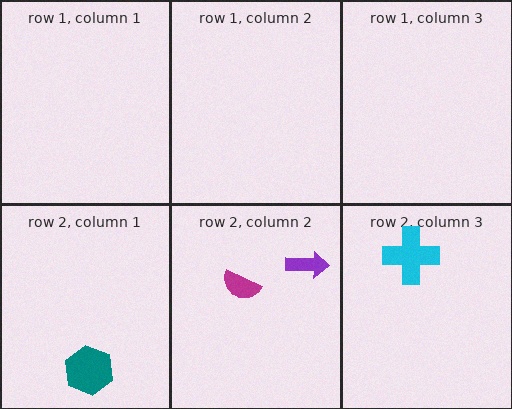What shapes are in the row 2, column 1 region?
The teal hexagon.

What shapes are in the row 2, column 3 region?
The cyan cross.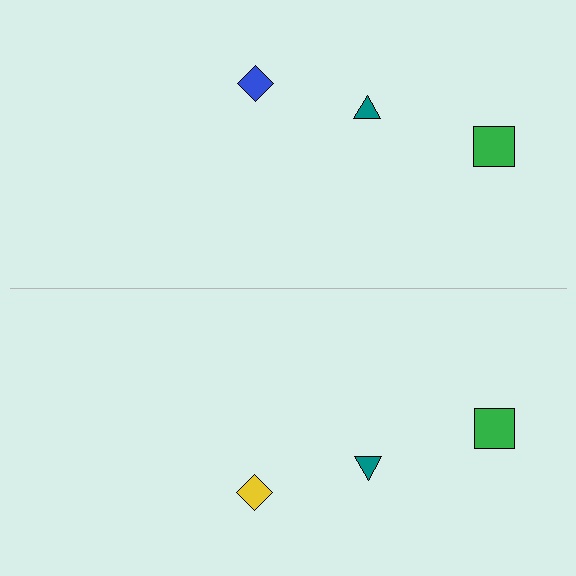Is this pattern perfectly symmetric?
No, the pattern is not perfectly symmetric. The yellow diamond on the bottom side breaks the symmetry — its mirror counterpart is blue.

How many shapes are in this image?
There are 6 shapes in this image.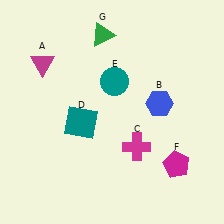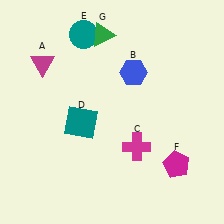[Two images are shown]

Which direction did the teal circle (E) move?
The teal circle (E) moved up.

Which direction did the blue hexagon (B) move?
The blue hexagon (B) moved up.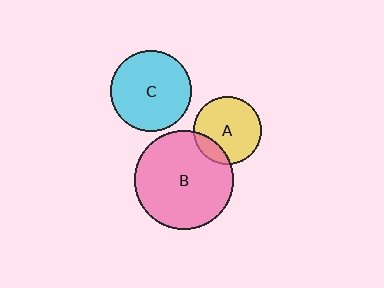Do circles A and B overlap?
Yes.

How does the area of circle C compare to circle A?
Approximately 1.4 times.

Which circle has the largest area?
Circle B (pink).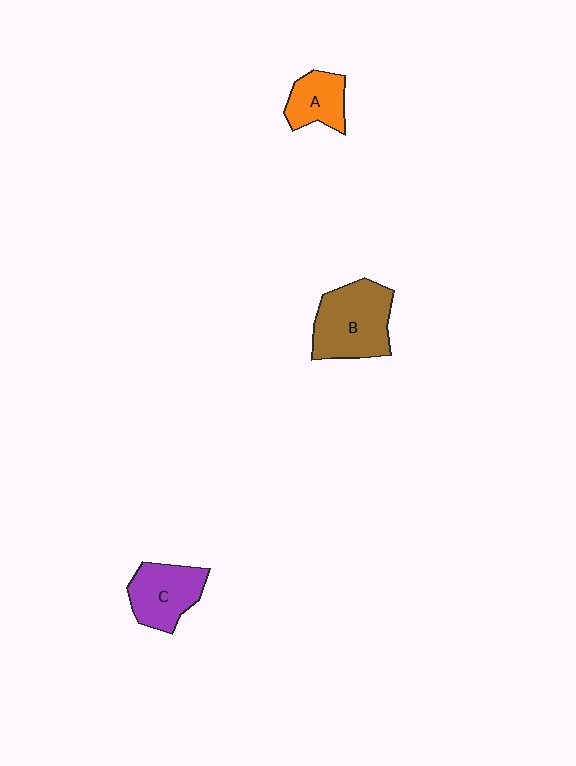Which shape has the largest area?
Shape B (brown).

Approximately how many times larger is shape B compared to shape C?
Approximately 1.3 times.